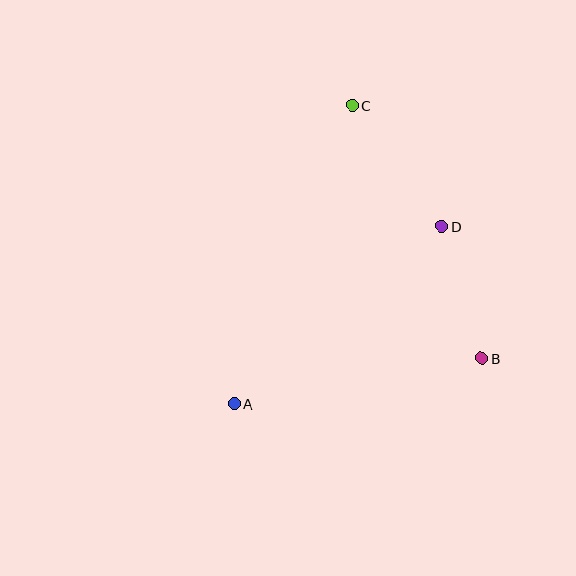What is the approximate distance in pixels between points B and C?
The distance between B and C is approximately 284 pixels.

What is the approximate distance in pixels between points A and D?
The distance between A and D is approximately 272 pixels.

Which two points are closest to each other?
Points B and D are closest to each other.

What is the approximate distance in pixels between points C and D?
The distance between C and D is approximately 150 pixels.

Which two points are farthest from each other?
Points A and C are farthest from each other.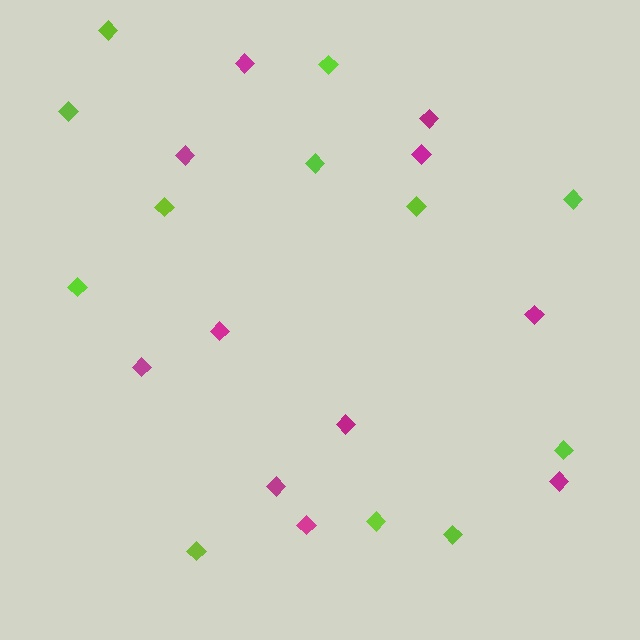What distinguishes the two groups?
There are 2 groups: one group of magenta diamonds (11) and one group of lime diamonds (12).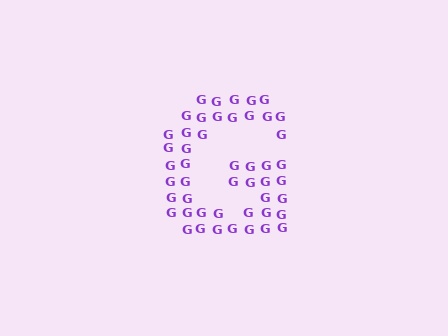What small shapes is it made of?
It is made of small letter G's.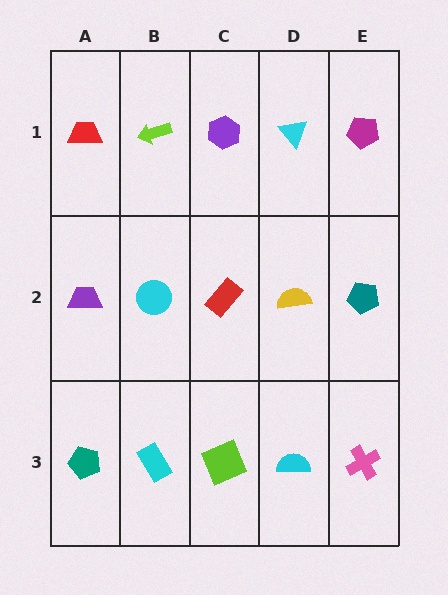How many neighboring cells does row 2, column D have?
4.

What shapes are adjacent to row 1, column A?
A purple trapezoid (row 2, column A), a lime arrow (row 1, column B).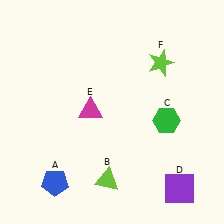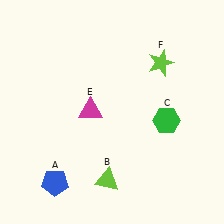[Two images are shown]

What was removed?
The purple square (D) was removed in Image 2.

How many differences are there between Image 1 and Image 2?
There is 1 difference between the two images.